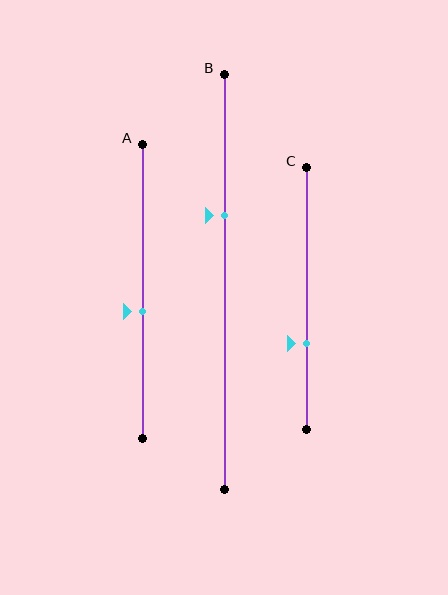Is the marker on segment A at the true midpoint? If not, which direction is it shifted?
No, the marker on segment A is shifted downward by about 7% of the segment length.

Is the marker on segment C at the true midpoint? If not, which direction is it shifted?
No, the marker on segment C is shifted downward by about 17% of the segment length.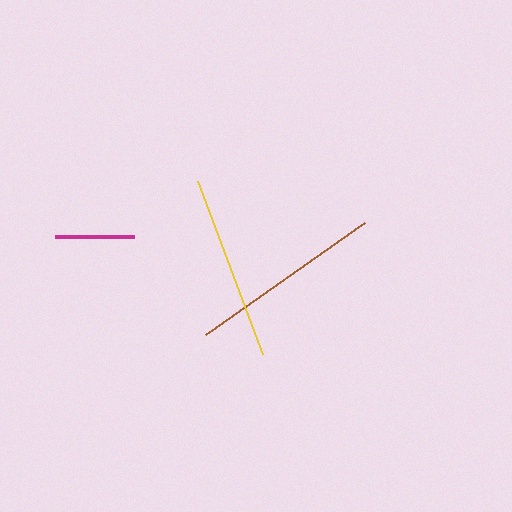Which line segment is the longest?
The brown line is the longest at approximately 194 pixels.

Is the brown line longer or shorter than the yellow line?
The brown line is longer than the yellow line.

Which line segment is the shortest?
The magenta line is the shortest at approximately 79 pixels.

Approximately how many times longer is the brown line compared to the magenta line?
The brown line is approximately 2.5 times the length of the magenta line.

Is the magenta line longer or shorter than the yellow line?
The yellow line is longer than the magenta line.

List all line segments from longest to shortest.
From longest to shortest: brown, yellow, magenta.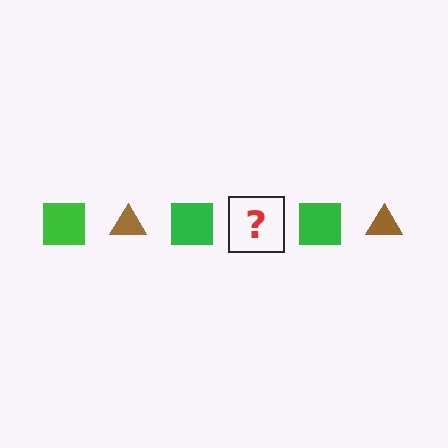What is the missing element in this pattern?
The missing element is a brown triangle.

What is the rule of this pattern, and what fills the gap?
The rule is that the pattern alternates between green square and brown triangle. The gap should be filled with a brown triangle.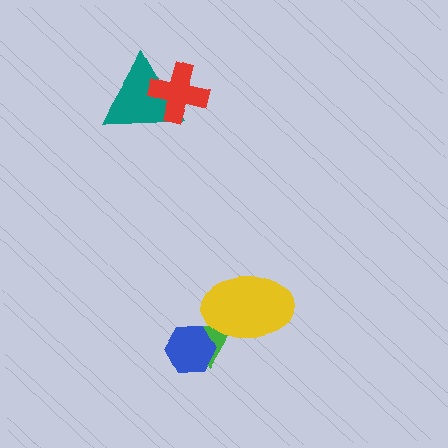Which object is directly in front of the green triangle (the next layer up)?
The blue hexagon is directly in front of the green triangle.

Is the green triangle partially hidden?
Yes, it is partially covered by another shape.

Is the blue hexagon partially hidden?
No, no other shape covers it.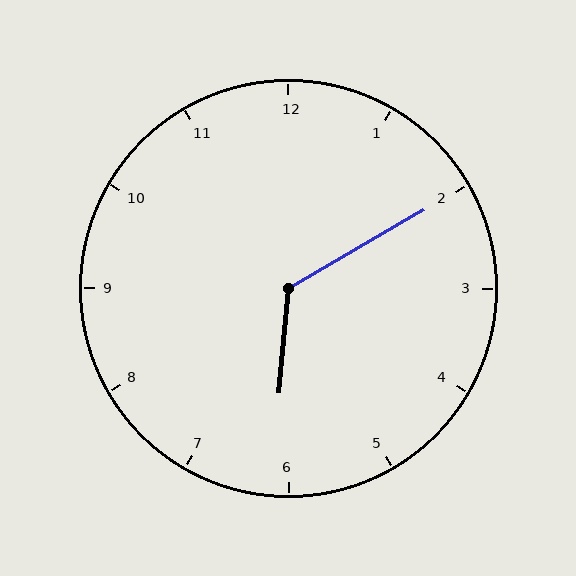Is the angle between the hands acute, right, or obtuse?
It is obtuse.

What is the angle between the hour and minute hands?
Approximately 125 degrees.